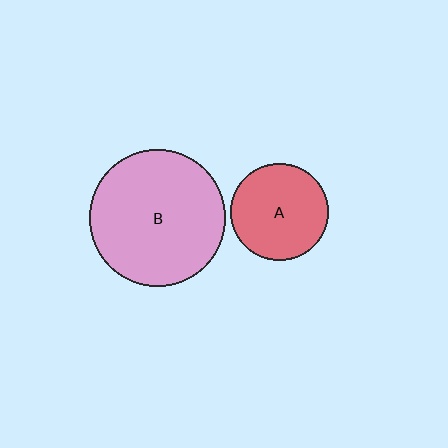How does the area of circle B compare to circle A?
Approximately 2.0 times.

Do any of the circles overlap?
No, none of the circles overlap.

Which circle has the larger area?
Circle B (pink).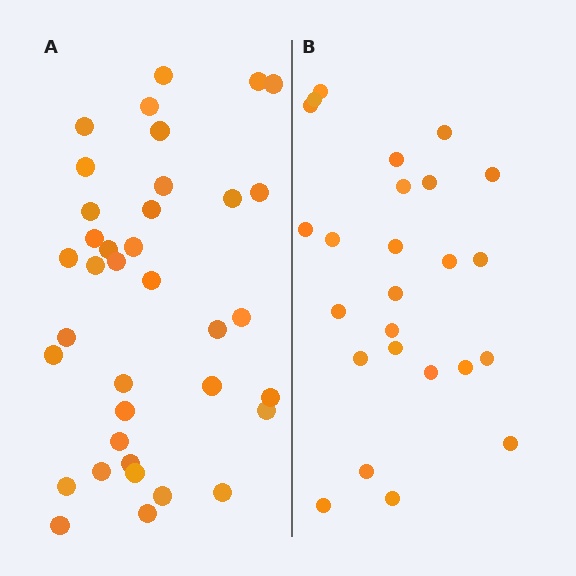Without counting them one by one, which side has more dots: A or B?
Region A (the left region) has more dots.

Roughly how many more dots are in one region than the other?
Region A has roughly 12 or so more dots than region B.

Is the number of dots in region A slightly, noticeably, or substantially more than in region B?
Region A has substantially more. The ratio is roughly 1.5 to 1.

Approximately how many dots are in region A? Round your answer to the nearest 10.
About 40 dots. (The exact count is 37, which rounds to 40.)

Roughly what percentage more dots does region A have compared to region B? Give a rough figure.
About 50% more.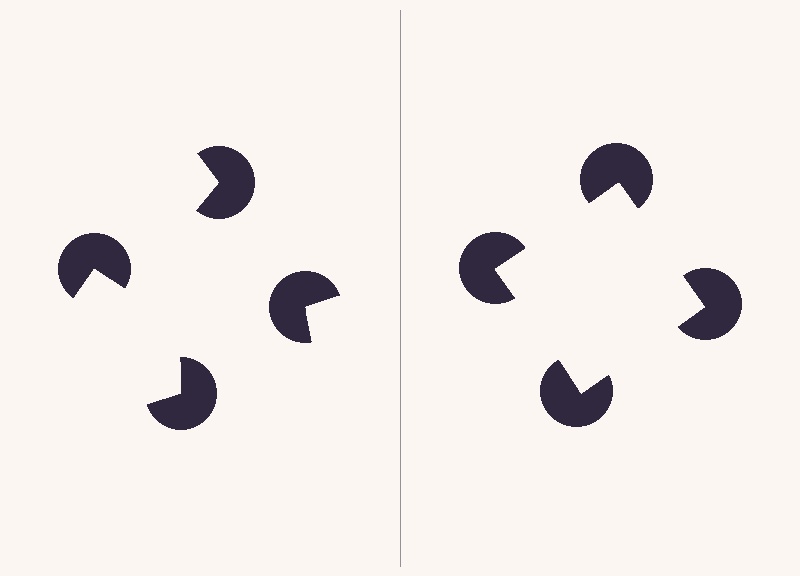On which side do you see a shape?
An illusory square appears on the right side. On the left side the wedge cuts are rotated, so no coherent shape forms.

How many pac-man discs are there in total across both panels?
8 — 4 on each side.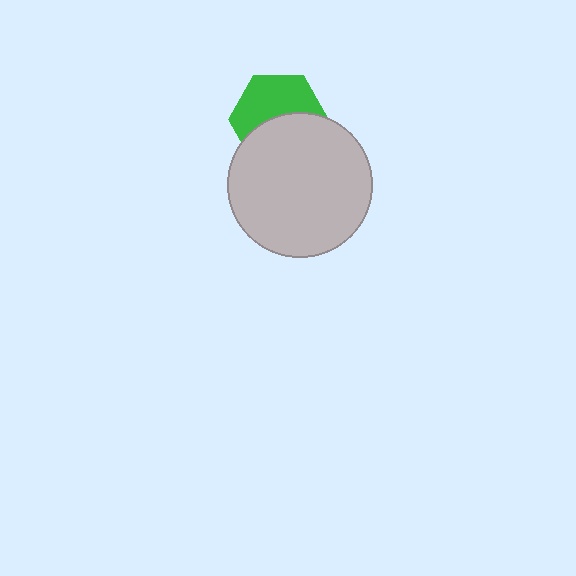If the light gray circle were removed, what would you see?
You would see the complete green hexagon.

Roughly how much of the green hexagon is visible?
About half of it is visible (roughly 51%).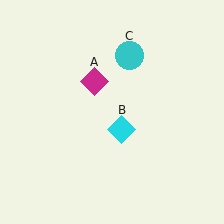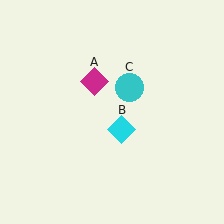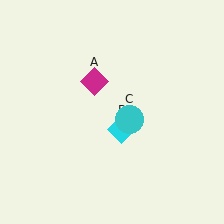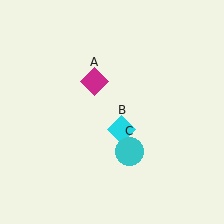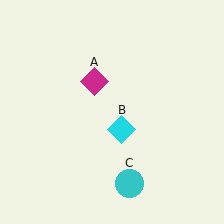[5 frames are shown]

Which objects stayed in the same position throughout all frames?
Magenta diamond (object A) and cyan diamond (object B) remained stationary.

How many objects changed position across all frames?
1 object changed position: cyan circle (object C).